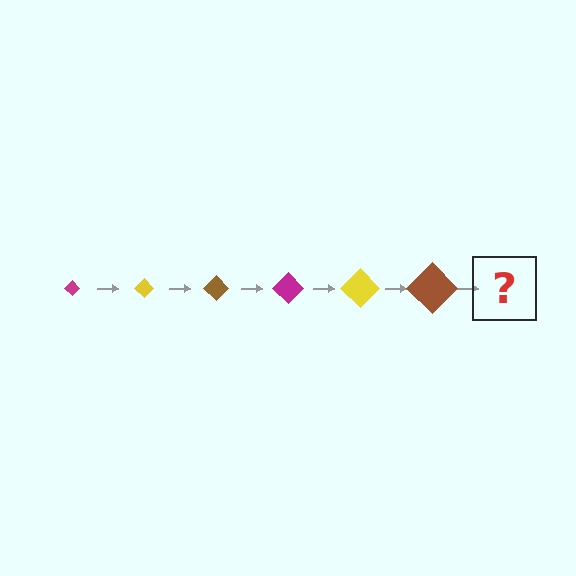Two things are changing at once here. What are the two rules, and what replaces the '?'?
The two rules are that the diamond grows larger each step and the color cycles through magenta, yellow, and brown. The '?' should be a magenta diamond, larger than the previous one.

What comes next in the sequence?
The next element should be a magenta diamond, larger than the previous one.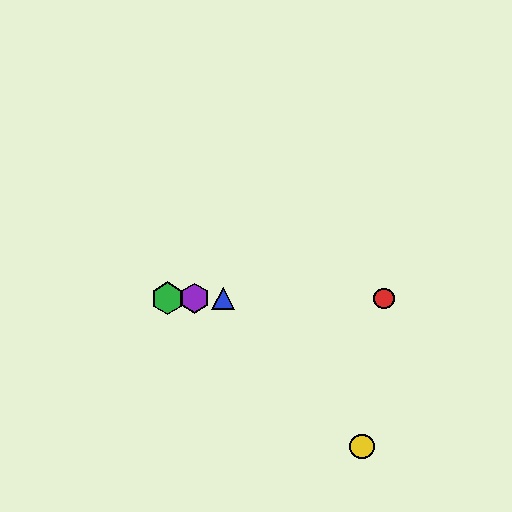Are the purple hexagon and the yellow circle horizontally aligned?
No, the purple hexagon is at y≈298 and the yellow circle is at y≈446.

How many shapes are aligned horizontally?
4 shapes (the red circle, the blue triangle, the green hexagon, the purple hexagon) are aligned horizontally.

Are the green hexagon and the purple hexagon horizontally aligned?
Yes, both are at y≈298.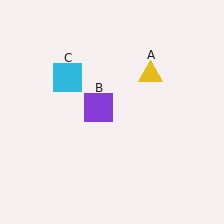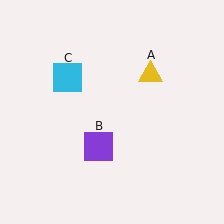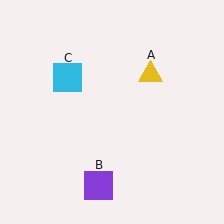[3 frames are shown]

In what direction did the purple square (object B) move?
The purple square (object B) moved down.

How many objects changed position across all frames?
1 object changed position: purple square (object B).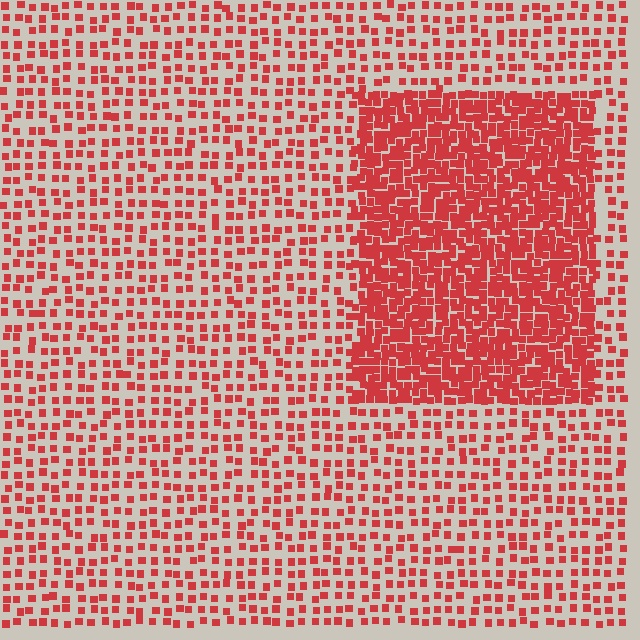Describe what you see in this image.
The image contains small red elements arranged at two different densities. A rectangle-shaped region is visible where the elements are more densely packed than the surrounding area.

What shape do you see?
I see a rectangle.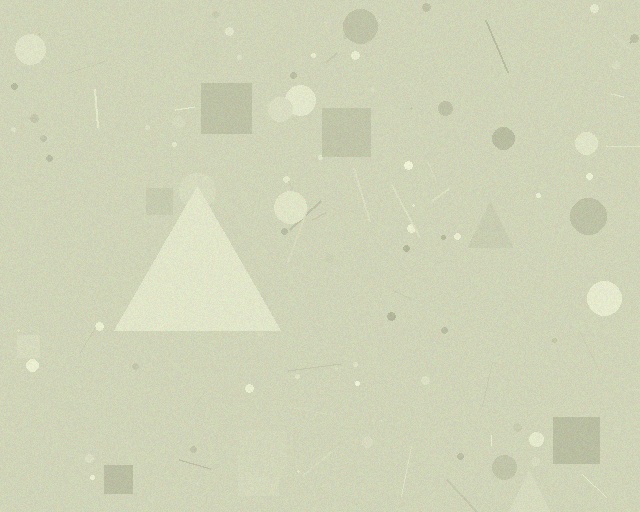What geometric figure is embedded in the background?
A triangle is embedded in the background.